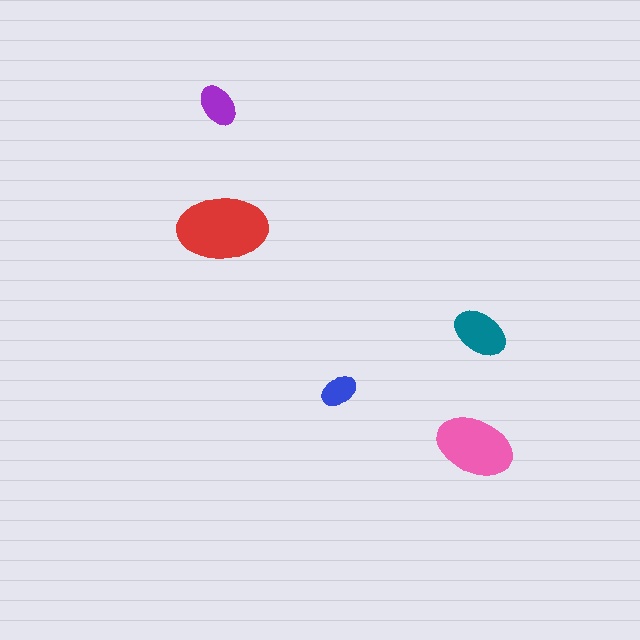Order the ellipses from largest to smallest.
the red one, the pink one, the teal one, the purple one, the blue one.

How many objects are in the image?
There are 5 objects in the image.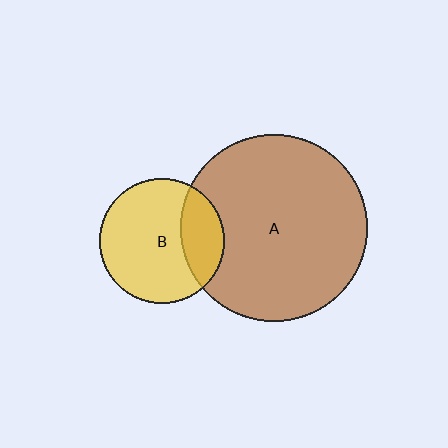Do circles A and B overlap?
Yes.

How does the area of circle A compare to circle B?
Approximately 2.2 times.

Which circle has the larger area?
Circle A (brown).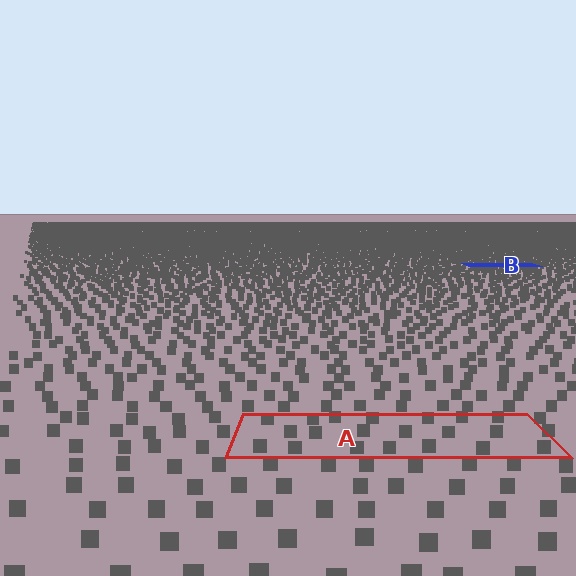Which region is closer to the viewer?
Region A is closer. The texture elements there are larger and more spread out.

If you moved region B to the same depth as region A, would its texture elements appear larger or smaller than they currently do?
They would appear larger. At a closer depth, the same texture elements are projected at a bigger on-screen size.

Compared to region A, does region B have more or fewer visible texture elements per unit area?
Region B has more texture elements per unit area — they are packed more densely because it is farther away.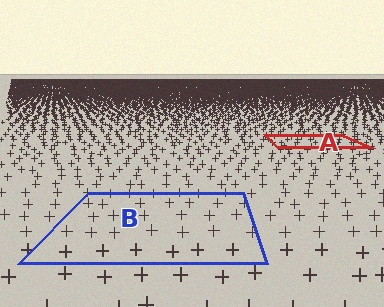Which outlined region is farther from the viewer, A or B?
Region A is farther from the viewer — the texture elements inside it appear smaller and more densely packed.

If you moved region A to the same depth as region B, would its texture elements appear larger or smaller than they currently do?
They would appear larger. At a closer depth, the same texture elements are projected at a bigger on-screen size.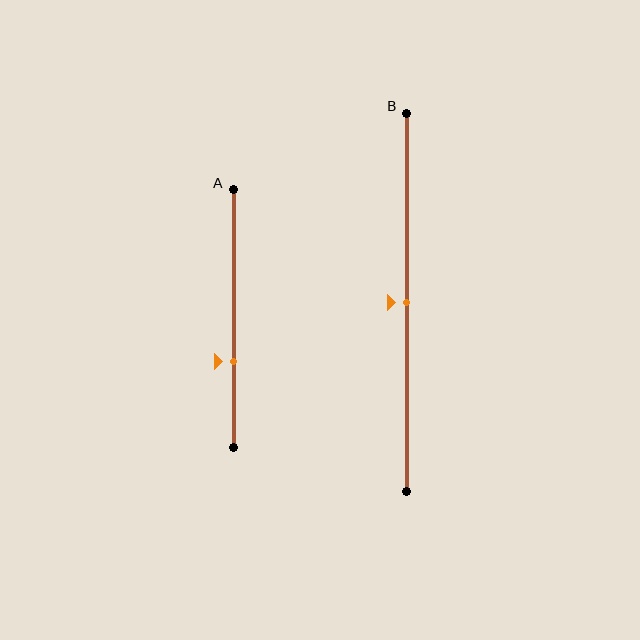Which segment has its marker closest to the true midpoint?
Segment B has its marker closest to the true midpoint.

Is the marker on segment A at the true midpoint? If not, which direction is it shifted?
No, the marker on segment A is shifted downward by about 17% of the segment length.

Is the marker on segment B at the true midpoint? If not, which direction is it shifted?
Yes, the marker on segment B is at the true midpoint.